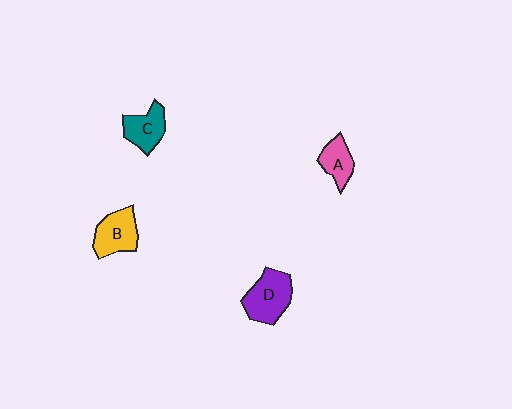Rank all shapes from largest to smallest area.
From largest to smallest: D (purple), B (yellow), C (teal), A (pink).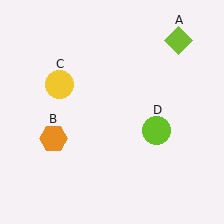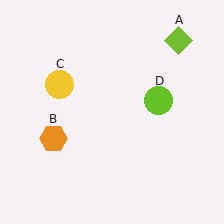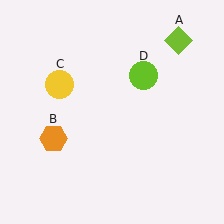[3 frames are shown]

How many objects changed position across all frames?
1 object changed position: lime circle (object D).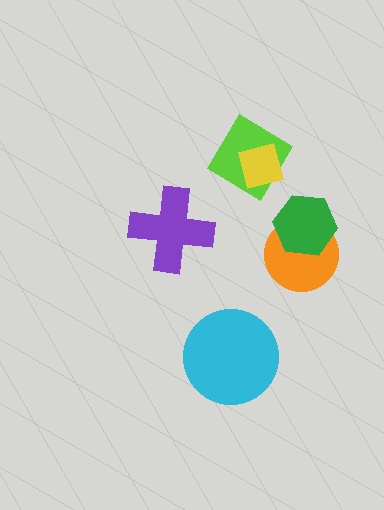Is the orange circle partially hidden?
Yes, it is partially covered by another shape.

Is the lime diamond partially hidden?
Yes, it is partially covered by another shape.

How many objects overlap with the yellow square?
1 object overlaps with the yellow square.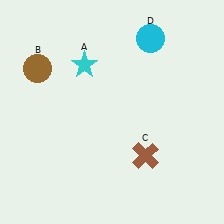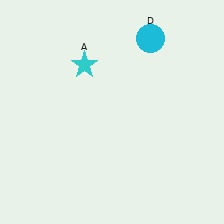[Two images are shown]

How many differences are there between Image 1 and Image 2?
There are 2 differences between the two images.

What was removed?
The brown cross (C), the brown circle (B) were removed in Image 2.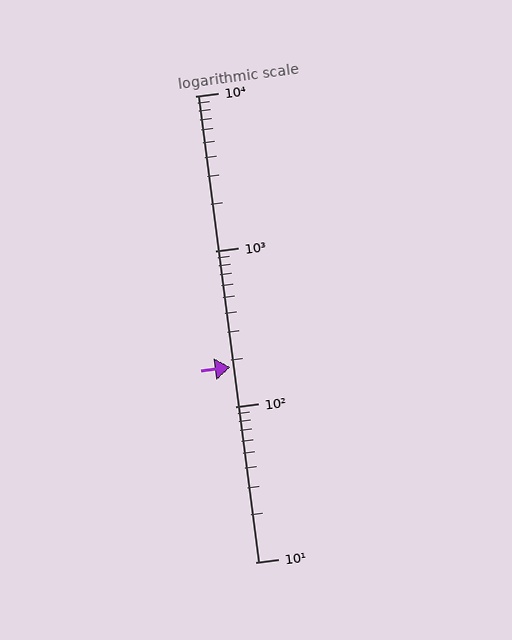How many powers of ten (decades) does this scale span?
The scale spans 3 decades, from 10 to 10000.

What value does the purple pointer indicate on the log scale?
The pointer indicates approximately 180.